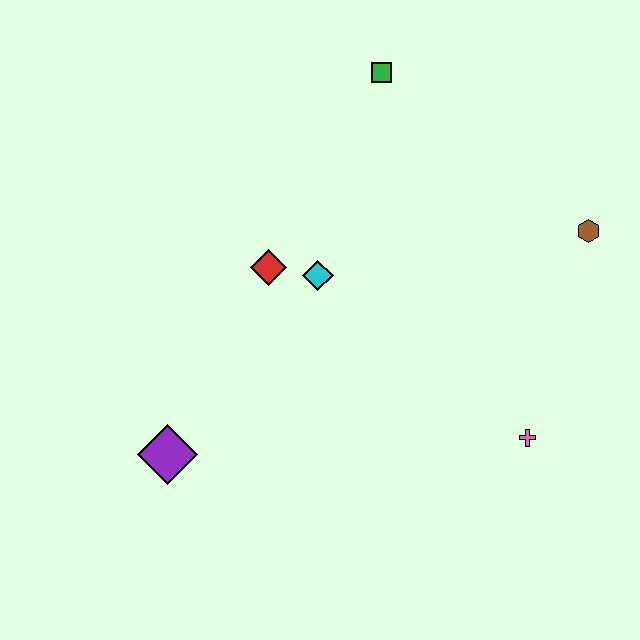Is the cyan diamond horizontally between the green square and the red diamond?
Yes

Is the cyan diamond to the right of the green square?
No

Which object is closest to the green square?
The cyan diamond is closest to the green square.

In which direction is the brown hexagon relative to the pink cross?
The brown hexagon is above the pink cross.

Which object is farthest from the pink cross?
The green square is farthest from the pink cross.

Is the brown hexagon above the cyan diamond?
Yes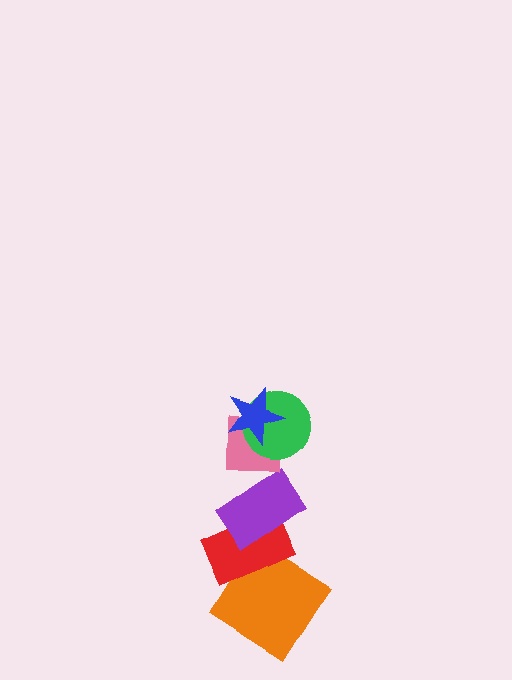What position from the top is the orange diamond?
The orange diamond is 6th from the top.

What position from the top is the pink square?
The pink square is 3rd from the top.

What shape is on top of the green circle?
The blue star is on top of the green circle.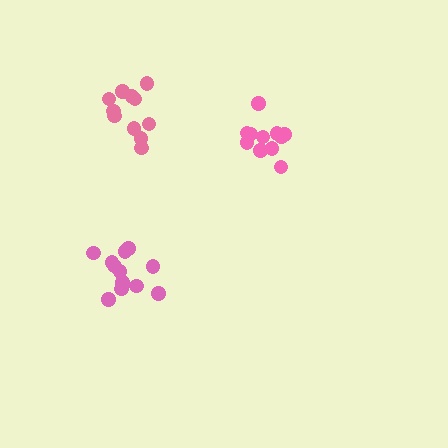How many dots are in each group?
Group 1: 11 dots, Group 2: 11 dots, Group 3: 13 dots (35 total).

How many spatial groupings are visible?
There are 3 spatial groupings.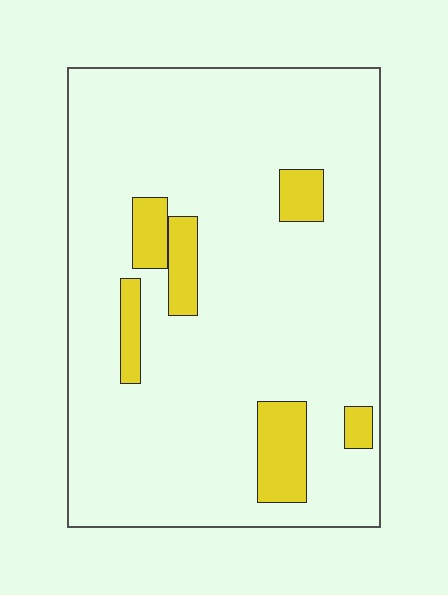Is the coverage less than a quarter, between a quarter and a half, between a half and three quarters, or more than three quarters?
Less than a quarter.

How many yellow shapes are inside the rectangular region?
6.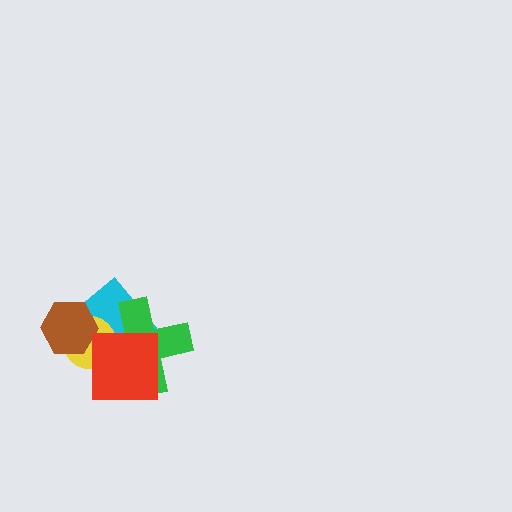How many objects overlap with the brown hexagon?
2 objects overlap with the brown hexagon.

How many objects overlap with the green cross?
3 objects overlap with the green cross.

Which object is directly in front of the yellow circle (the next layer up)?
The brown hexagon is directly in front of the yellow circle.